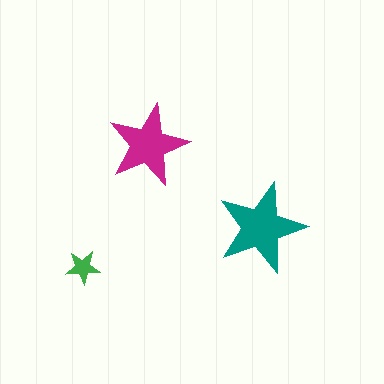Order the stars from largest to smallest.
the teal one, the magenta one, the green one.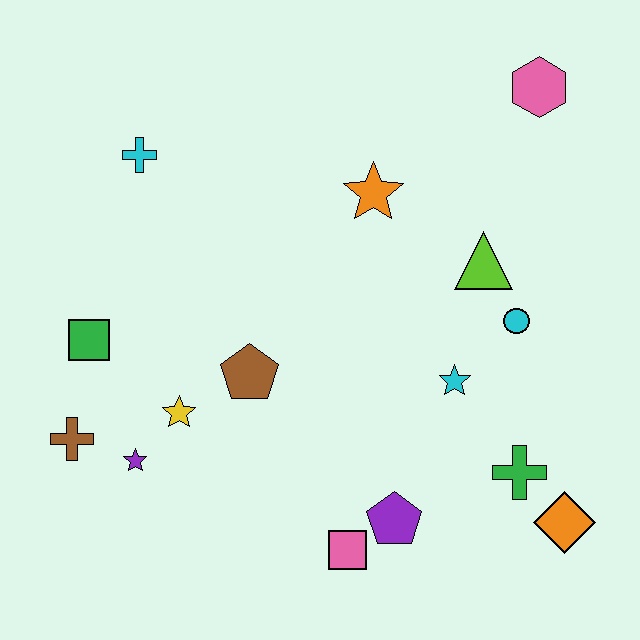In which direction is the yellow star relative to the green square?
The yellow star is to the right of the green square.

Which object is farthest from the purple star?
The pink hexagon is farthest from the purple star.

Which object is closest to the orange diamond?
The green cross is closest to the orange diamond.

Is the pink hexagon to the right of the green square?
Yes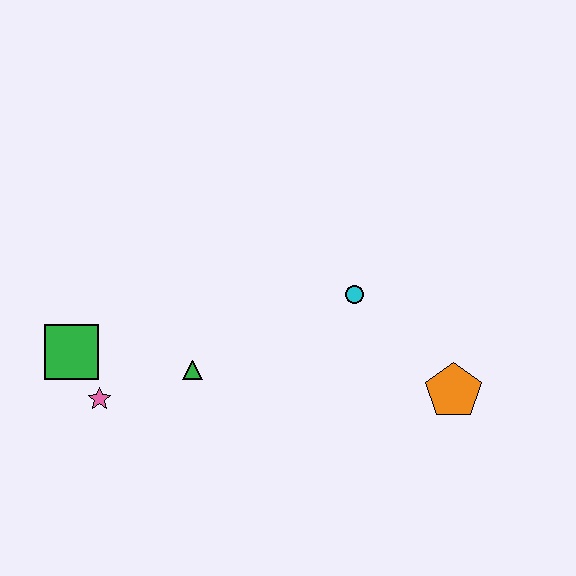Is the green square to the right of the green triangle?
No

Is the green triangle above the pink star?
Yes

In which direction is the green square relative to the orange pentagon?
The green square is to the left of the orange pentagon.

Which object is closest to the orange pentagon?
The cyan circle is closest to the orange pentagon.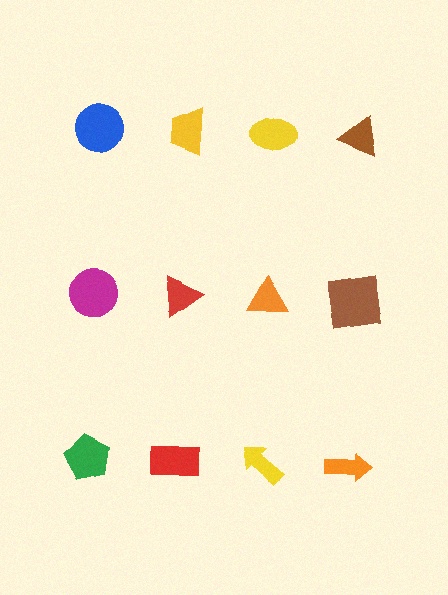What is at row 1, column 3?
A yellow ellipse.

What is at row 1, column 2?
A yellow trapezoid.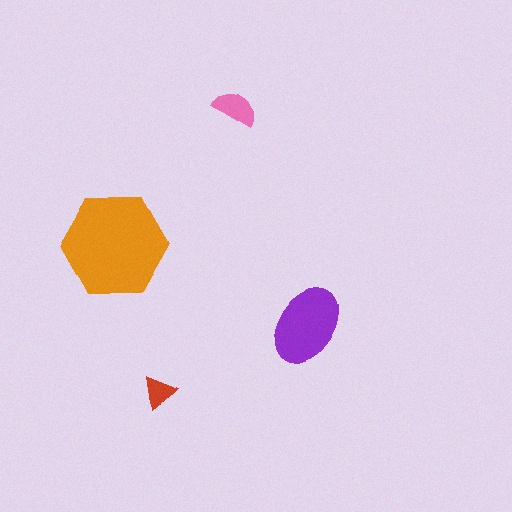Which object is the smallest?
The red triangle.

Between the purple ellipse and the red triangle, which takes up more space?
The purple ellipse.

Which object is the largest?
The orange hexagon.